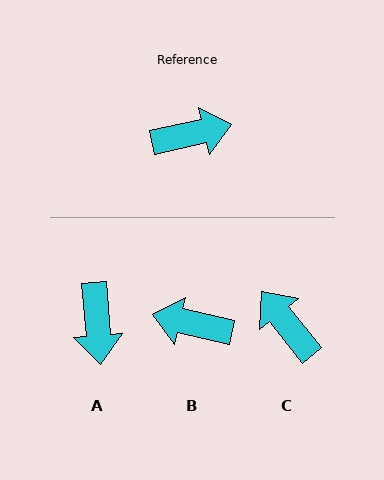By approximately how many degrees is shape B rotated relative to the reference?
Approximately 155 degrees counter-clockwise.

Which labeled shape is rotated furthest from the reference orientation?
B, about 155 degrees away.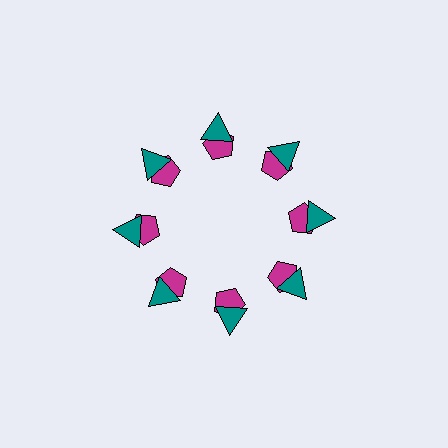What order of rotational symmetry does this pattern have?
This pattern has 8-fold rotational symmetry.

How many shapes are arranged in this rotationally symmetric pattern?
There are 16 shapes, arranged in 8 groups of 2.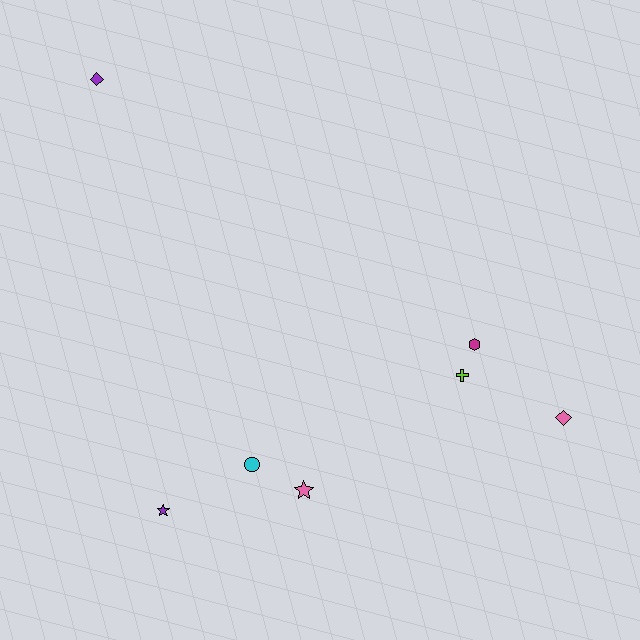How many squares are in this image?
There are no squares.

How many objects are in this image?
There are 7 objects.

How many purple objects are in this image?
There are 2 purple objects.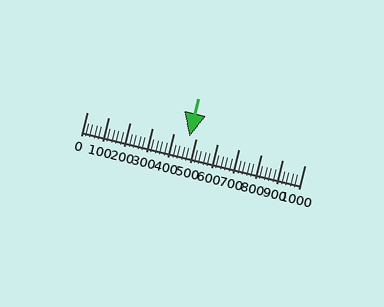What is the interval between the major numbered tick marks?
The major tick marks are spaced 100 units apart.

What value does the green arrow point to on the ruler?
The green arrow points to approximately 472.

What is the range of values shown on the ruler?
The ruler shows values from 0 to 1000.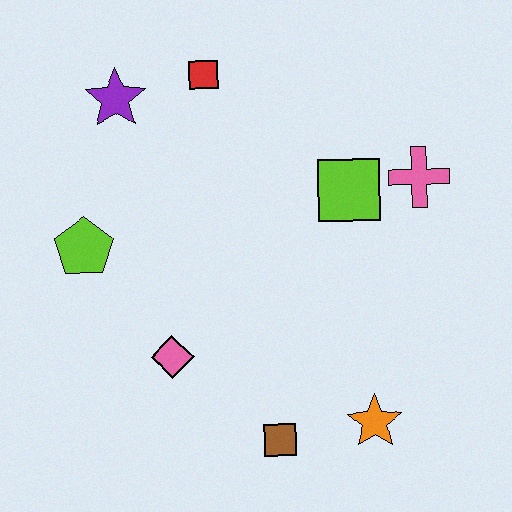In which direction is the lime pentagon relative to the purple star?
The lime pentagon is below the purple star.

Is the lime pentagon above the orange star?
Yes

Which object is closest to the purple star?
The red square is closest to the purple star.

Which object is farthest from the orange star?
The purple star is farthest from the orange star.